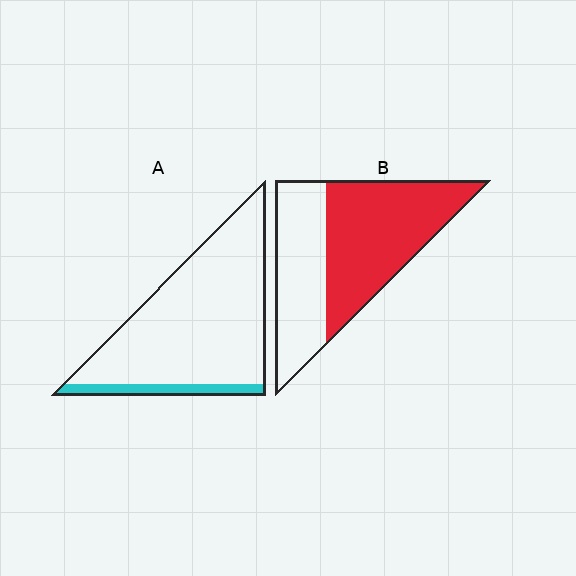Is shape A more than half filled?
No.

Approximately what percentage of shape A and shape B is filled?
A is approximately 10% and B is approximately 60%.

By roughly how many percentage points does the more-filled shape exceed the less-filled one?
By roughly 50 percentage points (B over A).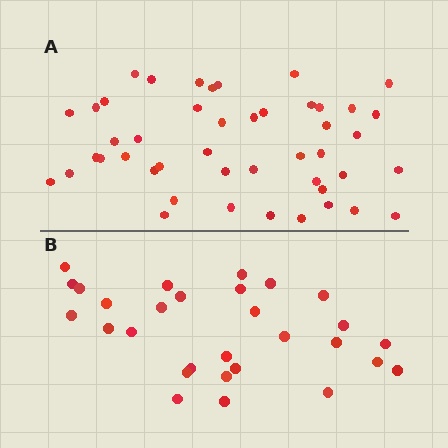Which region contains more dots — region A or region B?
Region A (the top region) has more dots.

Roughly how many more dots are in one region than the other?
Region A has approximately 15 more dots than region B.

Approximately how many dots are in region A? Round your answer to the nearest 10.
About 50 dots. (The exact count is 46, which rounds to 50.)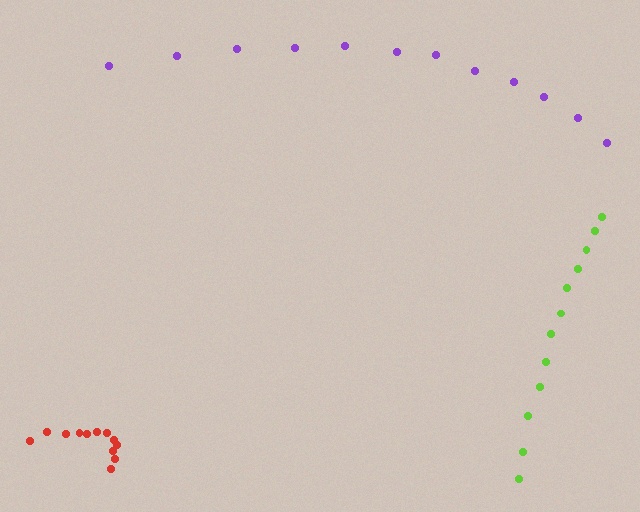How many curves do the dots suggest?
There are 3 distinct paths.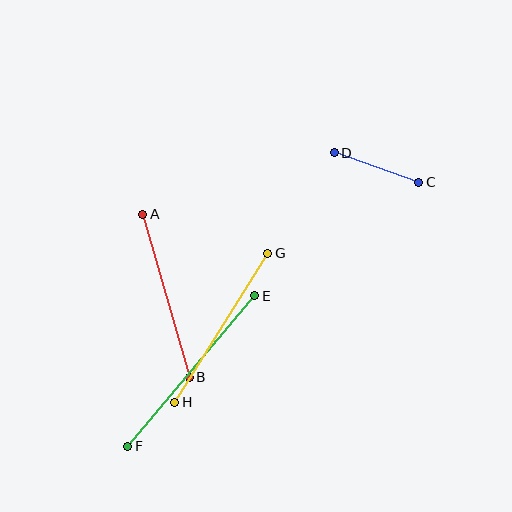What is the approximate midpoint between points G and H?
The midpoint is at approximately (221, 328) pixels.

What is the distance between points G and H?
The distance is approximately 176 pixels.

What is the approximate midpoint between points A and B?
The midpoint is at approximately (166, 296) pixels.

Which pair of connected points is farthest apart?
Points E and F are farthest apart.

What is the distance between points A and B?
The distance is approximately 170 pixels.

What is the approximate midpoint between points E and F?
The midpoint is at approximately (191, 371) pixels.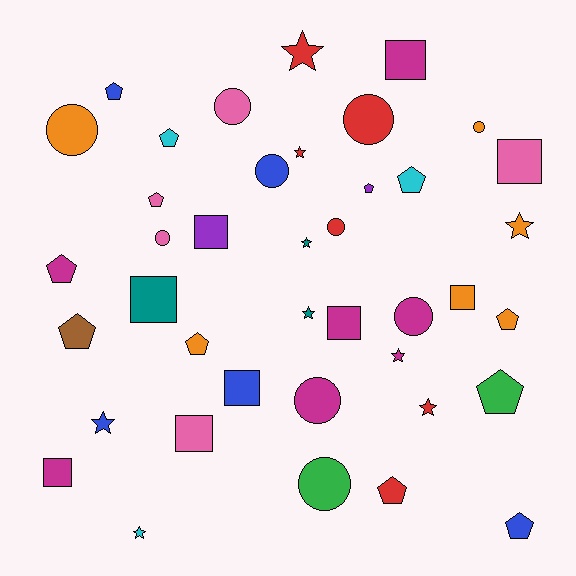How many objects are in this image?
There are 40 objects.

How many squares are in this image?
There are 9 squares.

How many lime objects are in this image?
There are no lime objects.